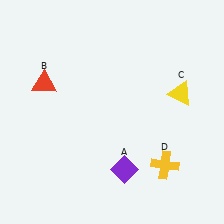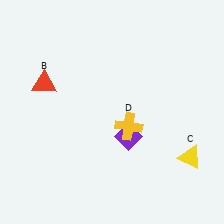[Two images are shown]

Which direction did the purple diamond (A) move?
The purple diamond (A) moved up.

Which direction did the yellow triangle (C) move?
The yellow triangle (C) moved down.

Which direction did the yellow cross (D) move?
The yellow cross (D) moved up.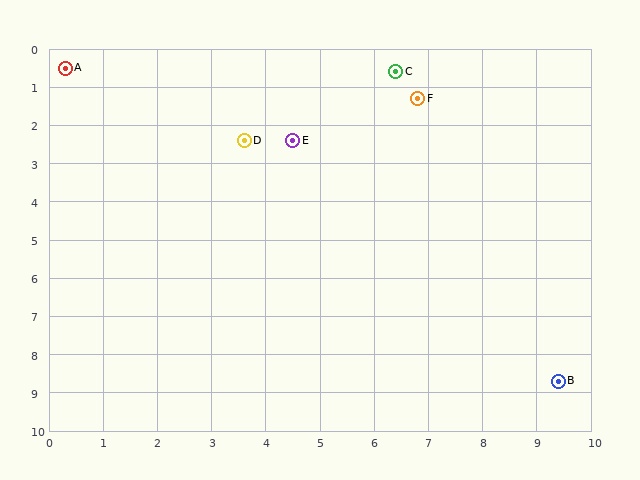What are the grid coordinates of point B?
Point B is at approximately (9.4, 8.7).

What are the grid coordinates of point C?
Point C is at approximately (6.4, 0.6).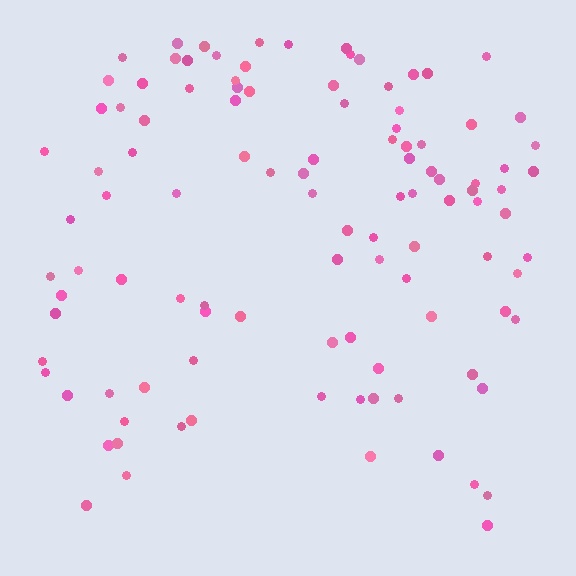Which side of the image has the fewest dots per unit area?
The bottom.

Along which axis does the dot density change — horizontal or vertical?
Vertical.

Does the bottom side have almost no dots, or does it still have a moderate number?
Still a moderate number, just noticeably fewer than the top.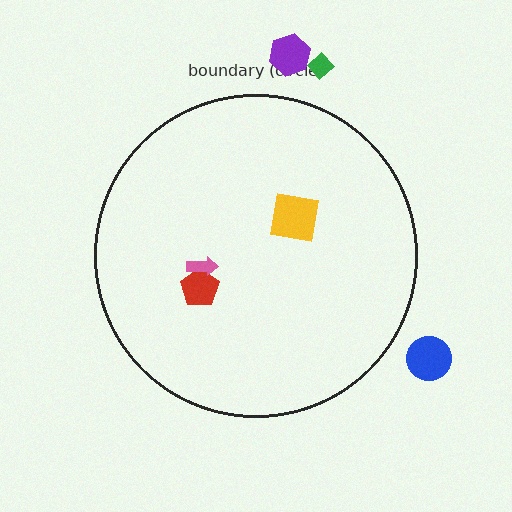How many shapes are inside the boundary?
3 inside, 3 outside.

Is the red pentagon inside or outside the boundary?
Inside.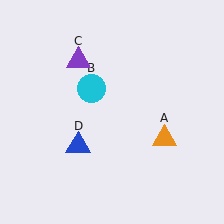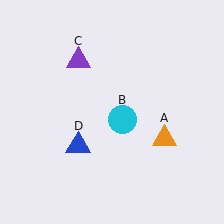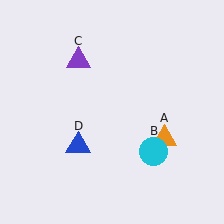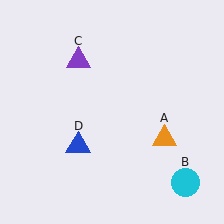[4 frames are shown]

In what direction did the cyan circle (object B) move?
The cyan circle (object B) moved down and to the right.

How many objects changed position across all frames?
1 object changed position: cyan circle (object B).